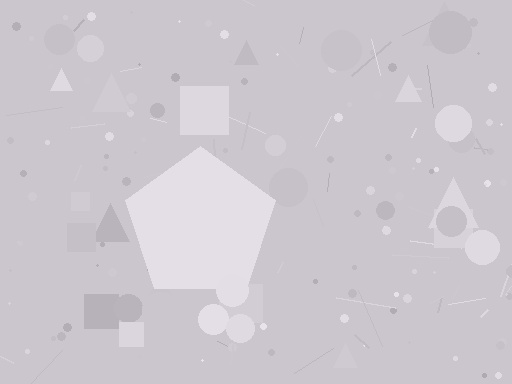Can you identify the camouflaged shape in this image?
The camouflaged shape is a pentagon.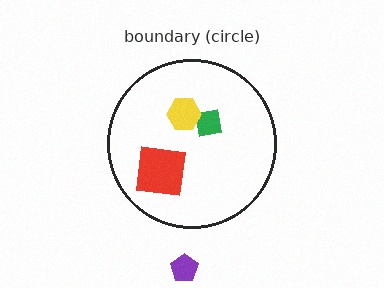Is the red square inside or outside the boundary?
Inside.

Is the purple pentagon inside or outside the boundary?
Outside.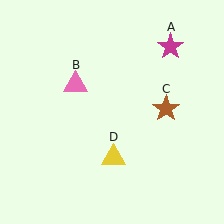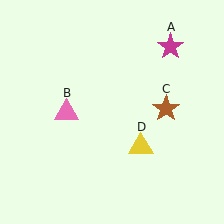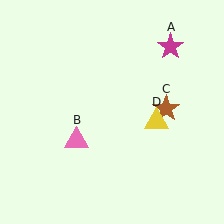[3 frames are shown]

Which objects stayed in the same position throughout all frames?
Magenta star (object A) and brown star (object C) remained stationary.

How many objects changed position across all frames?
2 objects changed position: pink triangle (object B), yellow triangle (object D).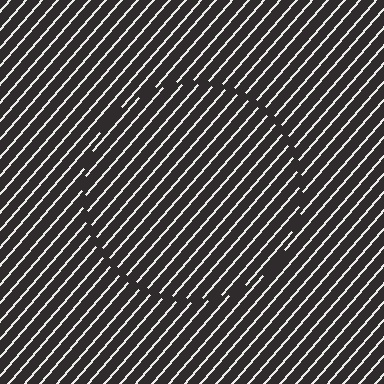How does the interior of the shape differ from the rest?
The interior of the shape contains the same grating, shifted by half a period — the contour is defined by the phase discontinuity where line-ends from the inner and outer gratings abut.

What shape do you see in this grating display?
An illusory circle. The interior of the shape contains the same grating, shifted by half a period — the contour is defined by the phase discontinuity where line-ends from the inner and outer gratings abut.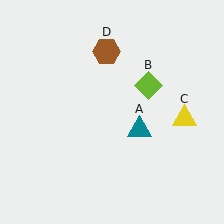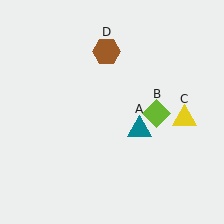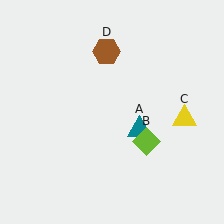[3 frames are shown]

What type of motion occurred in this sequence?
The lime diamond (object B) rotated clockwise around the center of the scene.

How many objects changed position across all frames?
1 object changed position: lime diamond (object B).